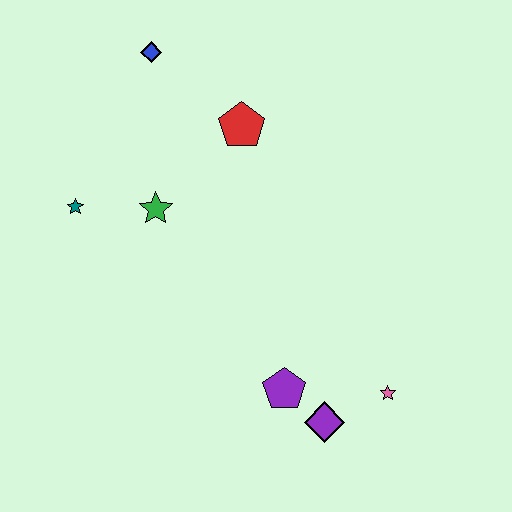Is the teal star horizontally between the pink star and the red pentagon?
No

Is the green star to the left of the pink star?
Yes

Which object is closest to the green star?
The teal star is closest to the green star.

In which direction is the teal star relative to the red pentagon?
The teal star is to the left of the red pentagon.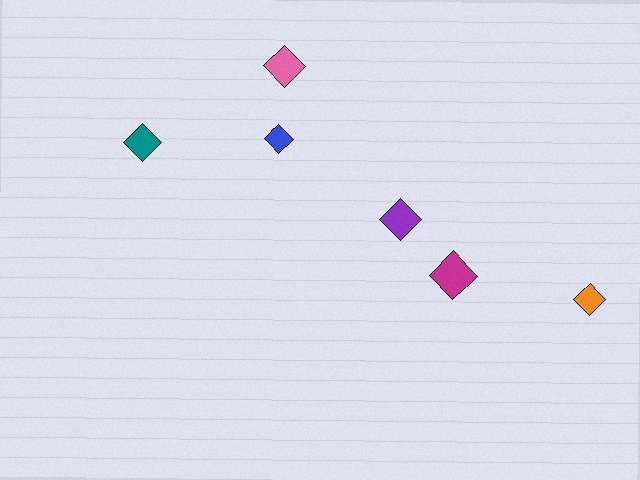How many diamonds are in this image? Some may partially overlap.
There are 6 diamonds.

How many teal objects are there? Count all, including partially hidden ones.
There is 1 teal object.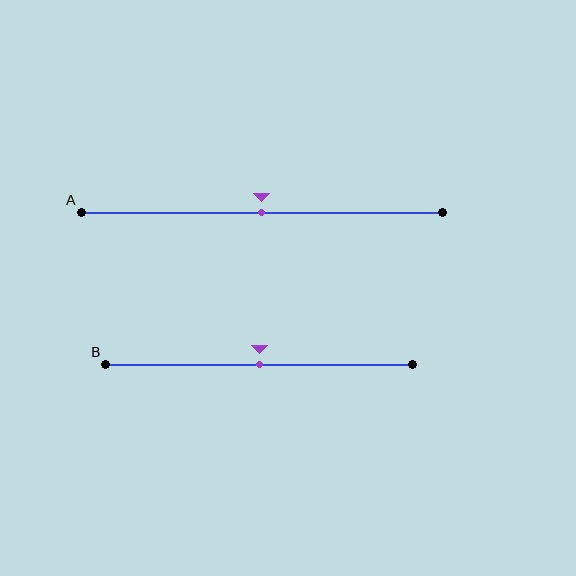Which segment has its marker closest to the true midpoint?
Segment A has its marker closest to the true midpoint.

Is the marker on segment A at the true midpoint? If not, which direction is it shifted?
Yes, the marker on segment A is at the true midpoint.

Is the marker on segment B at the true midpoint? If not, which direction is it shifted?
Yes, the marker on segment B is at the true midpoint.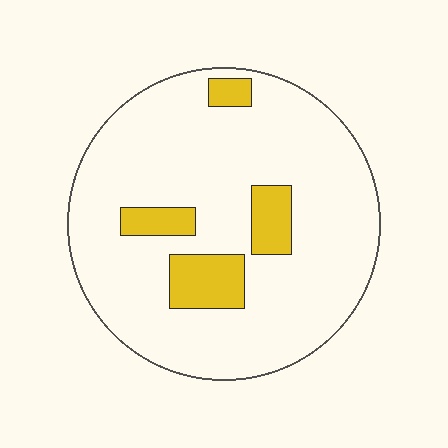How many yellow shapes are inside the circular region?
4.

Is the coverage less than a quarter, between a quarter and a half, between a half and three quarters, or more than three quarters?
Less than a quarter.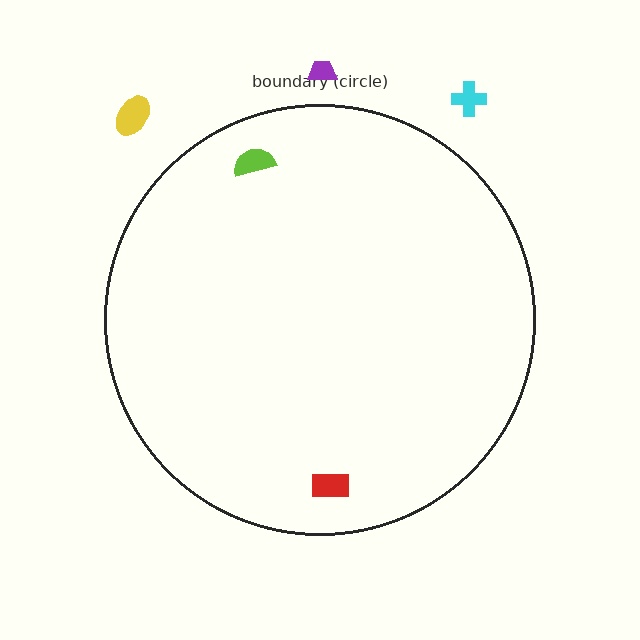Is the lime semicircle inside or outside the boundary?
Inside.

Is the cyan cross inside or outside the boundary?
Outside.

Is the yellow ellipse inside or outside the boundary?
Outside.